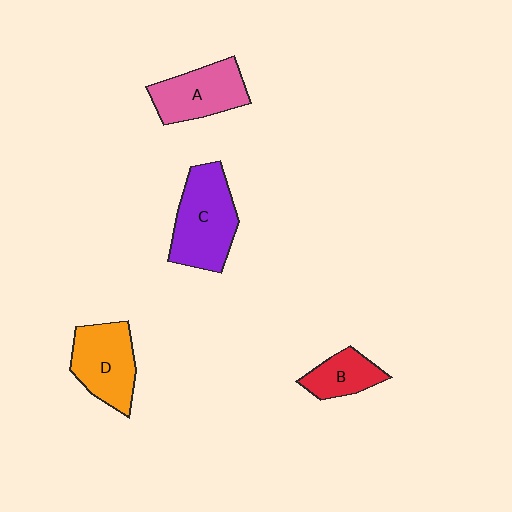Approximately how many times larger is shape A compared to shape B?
Approximately 1.5 times.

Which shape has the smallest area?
Shape B (red).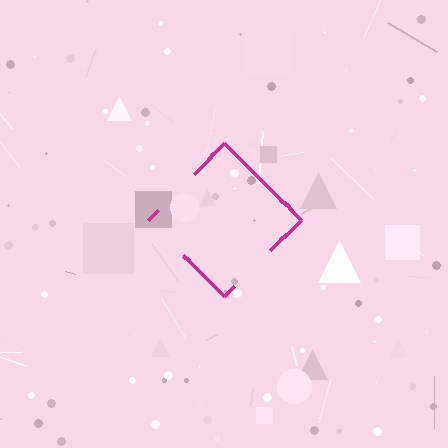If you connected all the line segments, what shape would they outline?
They would outline a diamond.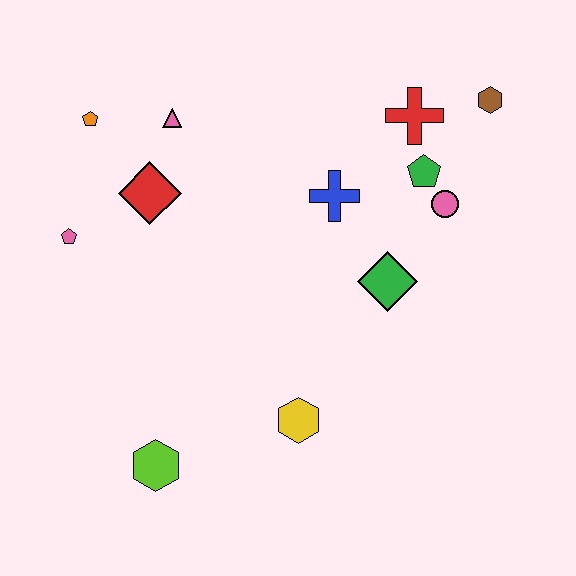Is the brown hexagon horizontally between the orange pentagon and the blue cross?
No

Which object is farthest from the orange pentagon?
The brown hexagon is farthest from the orange pentagon.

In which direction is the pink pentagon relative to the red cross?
The pink pentagon is to the left of the red cross.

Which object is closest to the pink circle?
The green pentagon is closest to the pink circle.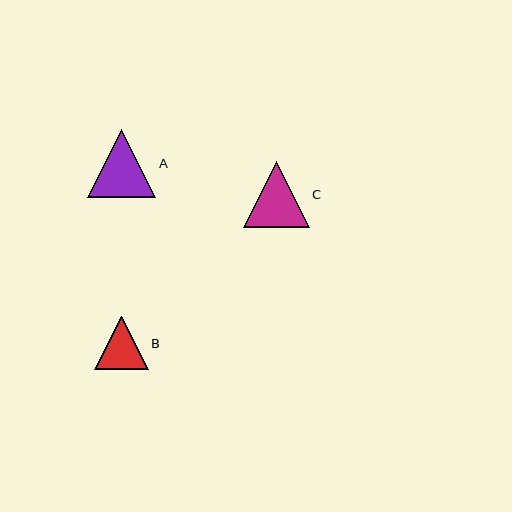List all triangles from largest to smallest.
From largest to smallest: A, C, B.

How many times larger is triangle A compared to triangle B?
Triangle A is approximately 1.3 times the size of triangle B.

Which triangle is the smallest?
Triangle B is the smallest with a size of approximately 54 pixels.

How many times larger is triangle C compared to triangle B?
Triangle C is approximately 1.2 times the size of triangle B.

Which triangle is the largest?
Triangle A is the largest with a size of approximately 68 pixels.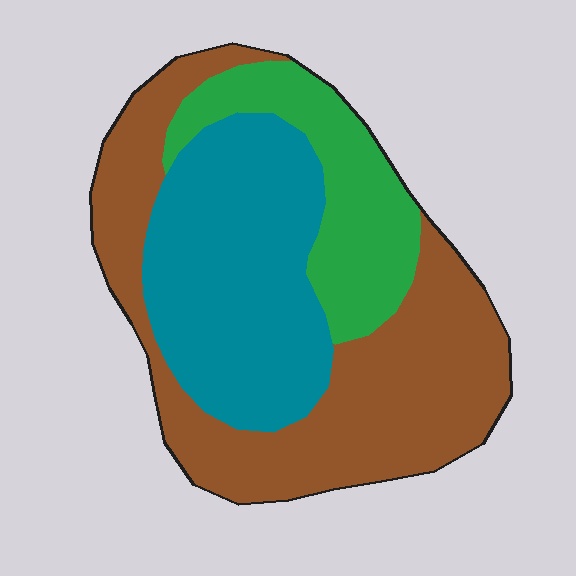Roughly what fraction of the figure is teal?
Teal covers about 35% of the figure.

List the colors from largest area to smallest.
From largest to smallest: brown, teal, green.